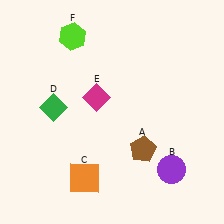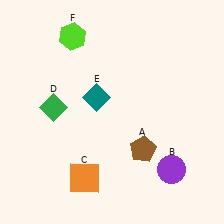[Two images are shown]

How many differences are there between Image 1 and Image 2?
There is 1 difference between the two images.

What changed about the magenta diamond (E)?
In Image 1, E is magenta. In Image 2, it changed to teal.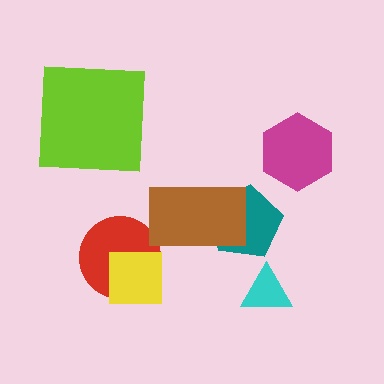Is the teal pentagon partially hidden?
Yes, it is partially covered by another shape.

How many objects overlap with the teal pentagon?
1 object overlaps with the teal pentagon.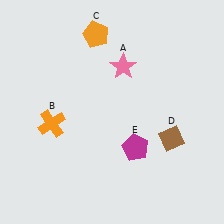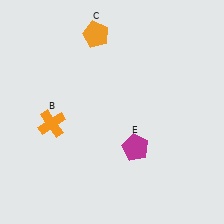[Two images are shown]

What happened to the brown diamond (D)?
The brown diamond (D) was removed in Image 2. It was in the bottom-right area of Image 1.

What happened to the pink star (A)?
The pink star (A) was removed in Image 2. It was in the top-right area of Image 1.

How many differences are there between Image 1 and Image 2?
There are 2 differences between the two images.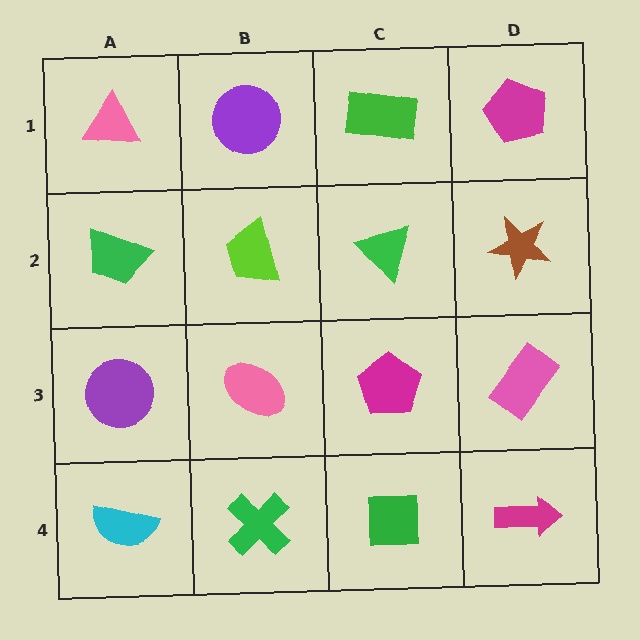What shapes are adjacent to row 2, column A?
A pink triangle (row 1, column A), a purple circle (row 3, column A), a lime trapezoid (row 2, column B).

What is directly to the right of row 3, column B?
A magenta pentagon.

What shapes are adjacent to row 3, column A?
A green trapezoid (row 2, column A), a cyan semicircle (row 4, column A), a pink ellipse (row 3, column B).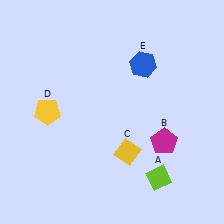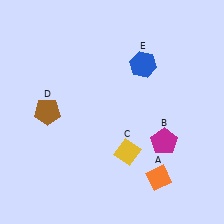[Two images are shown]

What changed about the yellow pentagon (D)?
In Image 1, D is yellow. In Image 2, it changed to brown.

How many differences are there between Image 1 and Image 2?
There are 2 differences between the two images.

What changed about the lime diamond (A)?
In Image 1, A is lime. In Image 2, it changed to orange.